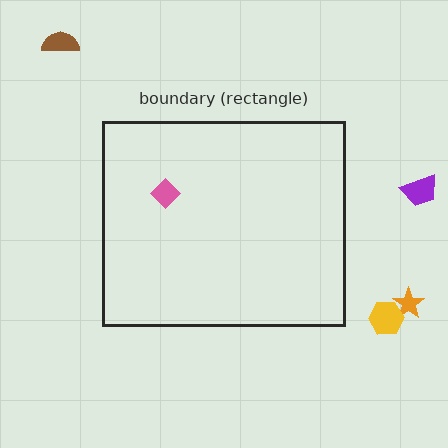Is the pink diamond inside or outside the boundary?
Inside.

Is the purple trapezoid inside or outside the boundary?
Outside.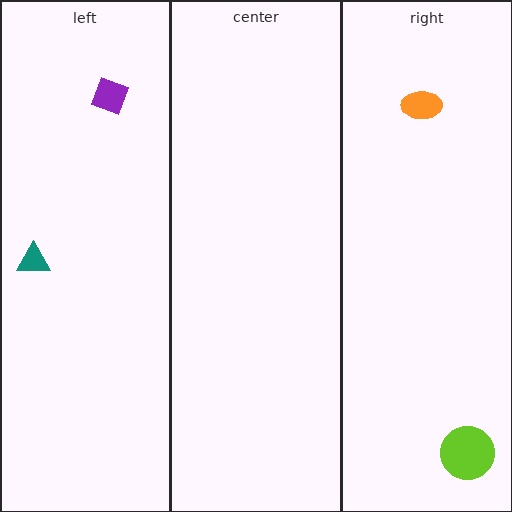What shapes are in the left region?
The purple diamond, the teal triangle.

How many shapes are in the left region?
2.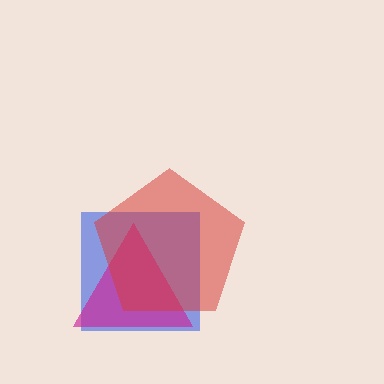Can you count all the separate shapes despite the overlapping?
Yes, there are 3 separate shapes.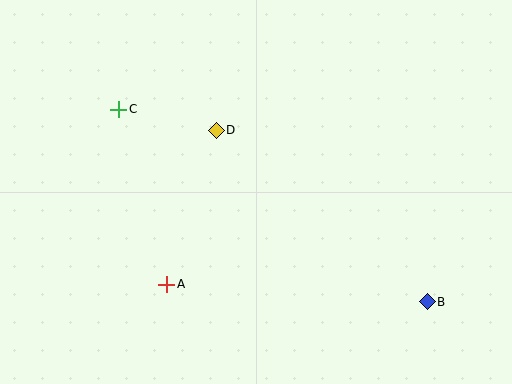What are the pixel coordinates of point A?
Point A is at (166, 284).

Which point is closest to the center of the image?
Point D at (216, 130) is closest to the center.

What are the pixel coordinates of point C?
Point C is at (119, 109).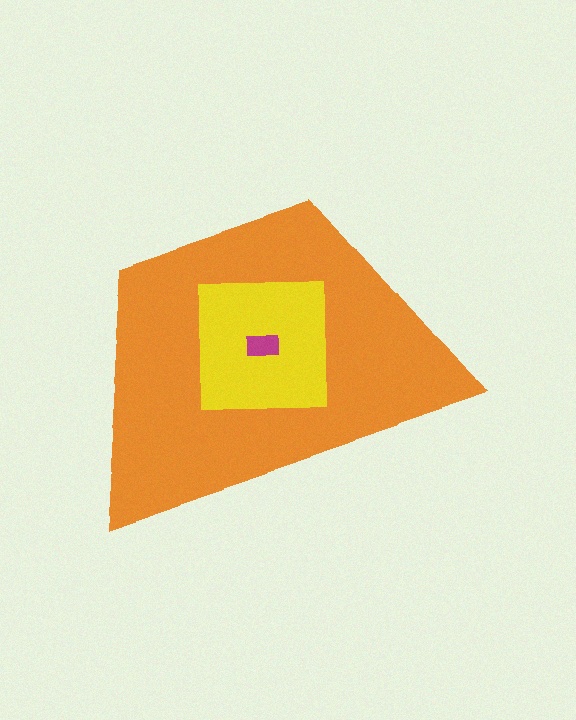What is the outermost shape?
The orange trapezoid.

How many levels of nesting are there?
3.